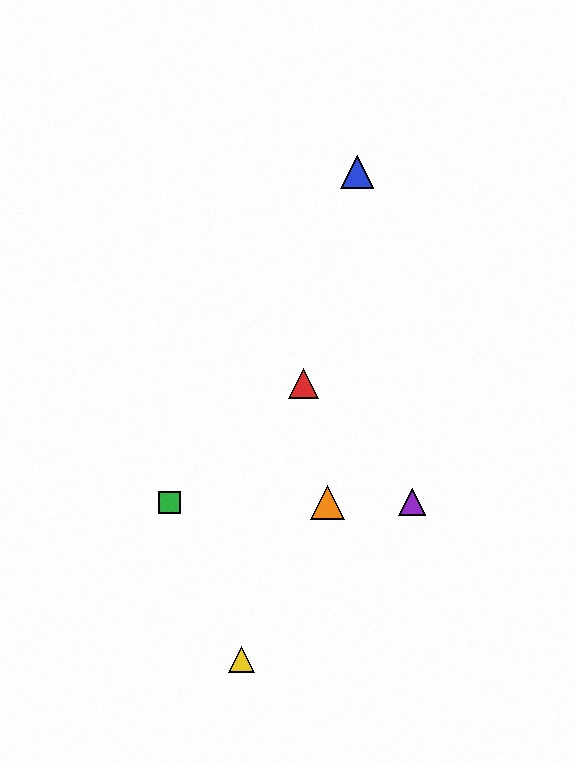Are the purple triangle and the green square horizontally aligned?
Yes, both are at y≈502.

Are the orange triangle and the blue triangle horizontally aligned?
No, the orange triangle is at y≈502 and the blue triangle is at y≈172.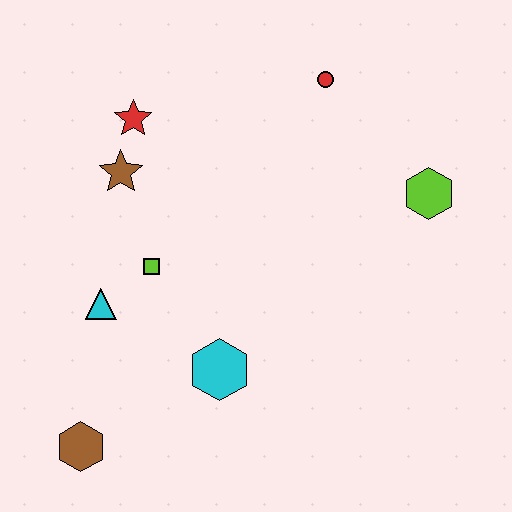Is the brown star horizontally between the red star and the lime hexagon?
No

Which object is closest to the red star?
The brown star is closest to the red star.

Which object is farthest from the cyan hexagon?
The red circle is farthest from the cyan hexagon.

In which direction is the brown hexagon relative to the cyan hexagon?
The brown hexagon is to the left of the cyan hexagon.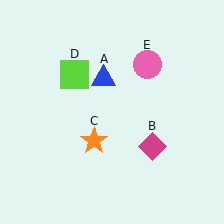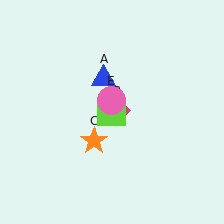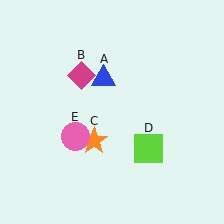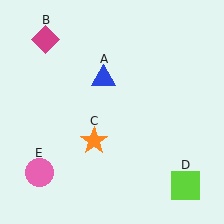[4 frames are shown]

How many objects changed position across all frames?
3 objects changed position: magenta diamond (object B), lime square (object D), pink circle (object E).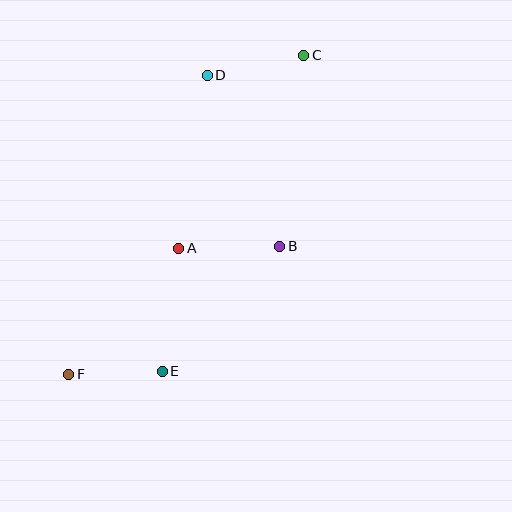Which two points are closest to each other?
Points E and F are closest to each other.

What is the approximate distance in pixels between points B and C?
The distance between B and C is approximately 192 pixels.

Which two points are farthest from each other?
Points C and F are farthest from each other.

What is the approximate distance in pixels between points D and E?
The distance between D and E is approximately 299 pixels.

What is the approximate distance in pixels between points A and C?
The distance between A and C is approximately 230 pixels.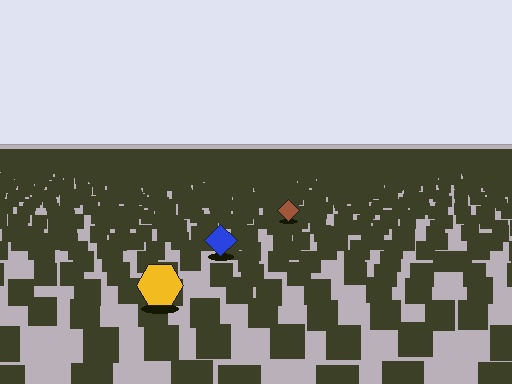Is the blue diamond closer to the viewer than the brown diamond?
Yes. The blue diamond is closer — you can tell from the texture gradient: the ground texture is coarser near it.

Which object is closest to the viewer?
The yellow hexagon is closest. The texture marks near it are larger and more spread out.